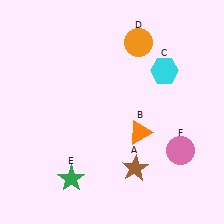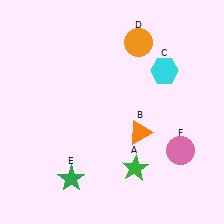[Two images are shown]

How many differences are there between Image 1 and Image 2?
There is 1 difference between the two images.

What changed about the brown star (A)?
In Image 1, A is brown. In Image 2, it changed to green.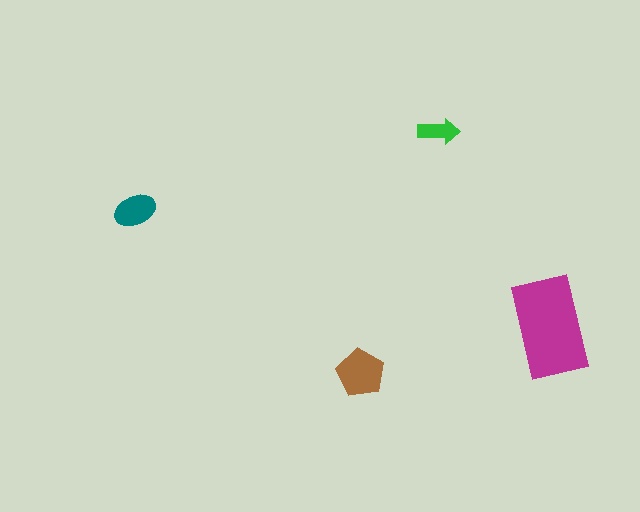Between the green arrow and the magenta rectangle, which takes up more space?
The magenta rectangle.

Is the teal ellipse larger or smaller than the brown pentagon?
Smaller.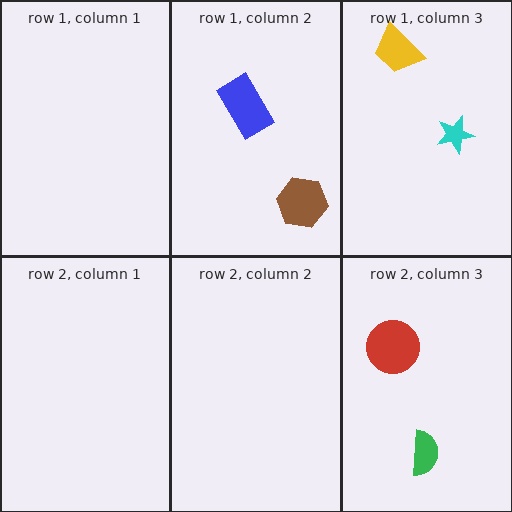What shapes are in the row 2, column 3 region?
The red circle, the green semicircle.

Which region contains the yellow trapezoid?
The row 1, column 3 region.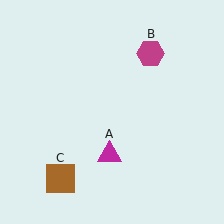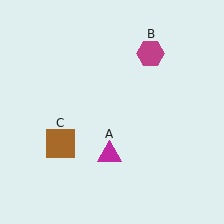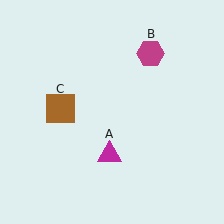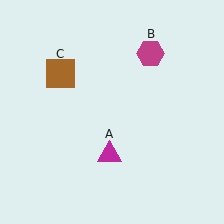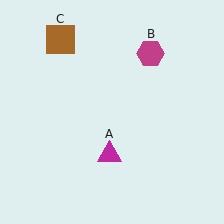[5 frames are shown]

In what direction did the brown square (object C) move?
The brown square (object C) moved up.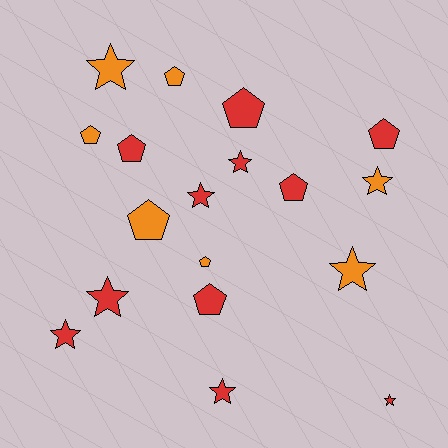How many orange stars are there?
There are 3 orange stars.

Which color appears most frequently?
Red, with 11 objects.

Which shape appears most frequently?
Pentagon, with 9 objects.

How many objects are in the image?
There are 18 objects.